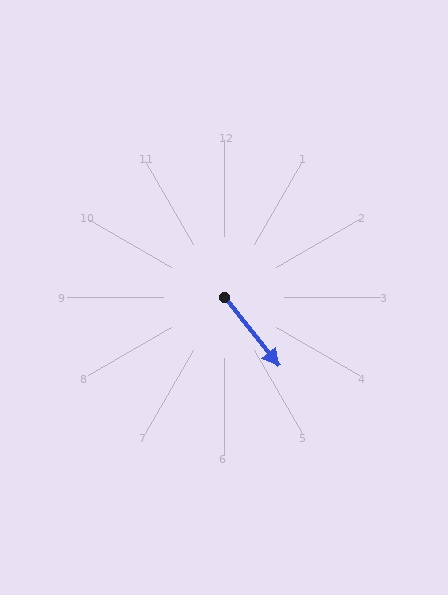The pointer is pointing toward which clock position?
Roughly 5 o'clock.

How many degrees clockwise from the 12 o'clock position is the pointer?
Approximately 141 degrees.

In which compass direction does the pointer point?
Southeast.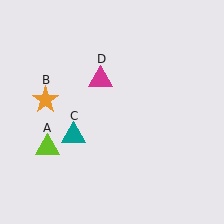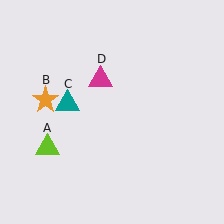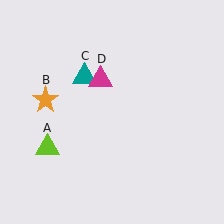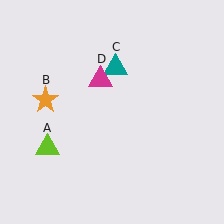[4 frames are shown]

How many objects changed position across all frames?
1 object changed position: teal triangle (object C).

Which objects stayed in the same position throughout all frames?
Lime triangle (object A) and orange star (object B) and magenta triangle (object D) remained stationary.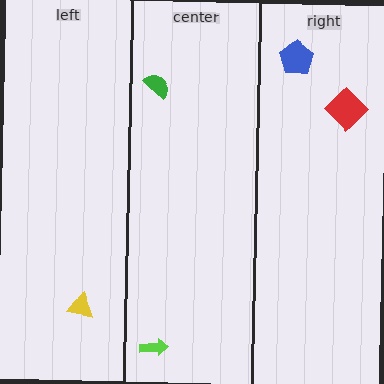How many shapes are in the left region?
1.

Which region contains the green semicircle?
The center region.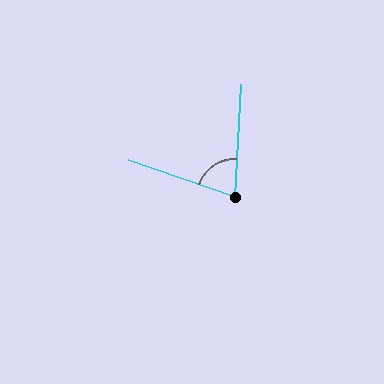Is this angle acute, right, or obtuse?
It is acute.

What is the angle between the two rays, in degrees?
Approximately 74 degrees.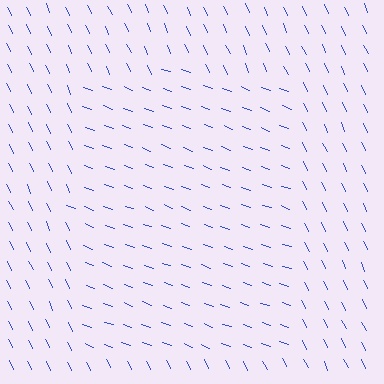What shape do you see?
I see a rectangle.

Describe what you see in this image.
The image is filled with small blue line segments. A rectangle region in the image has lines oriented differently from the surrounding lines, creating a visible texture boundary.